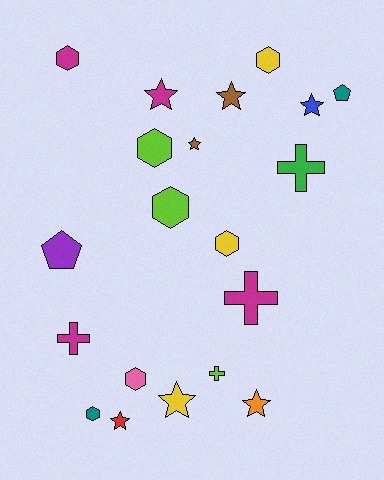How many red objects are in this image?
There is 1 red object.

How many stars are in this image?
There are 7 stars.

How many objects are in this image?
There are 20 objects.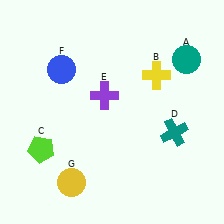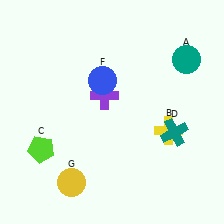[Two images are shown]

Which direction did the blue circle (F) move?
The blue circle (F) moved right.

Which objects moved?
The objects that moved are: the yellow cross (B), the blue circle (F).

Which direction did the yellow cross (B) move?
The yellow cross (B) moved down.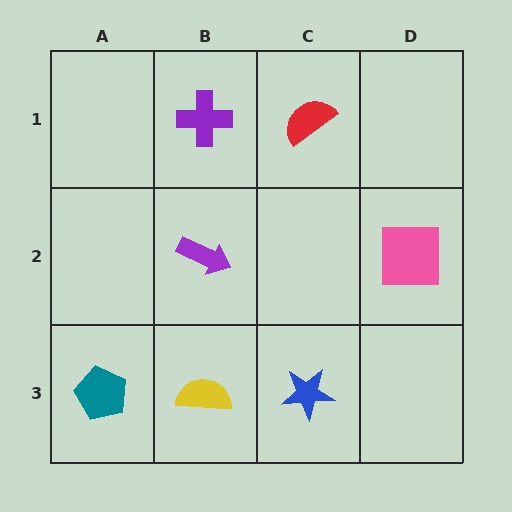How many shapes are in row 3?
3 shapes.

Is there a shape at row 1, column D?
No, that cell is empty.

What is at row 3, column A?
A teal pentagon.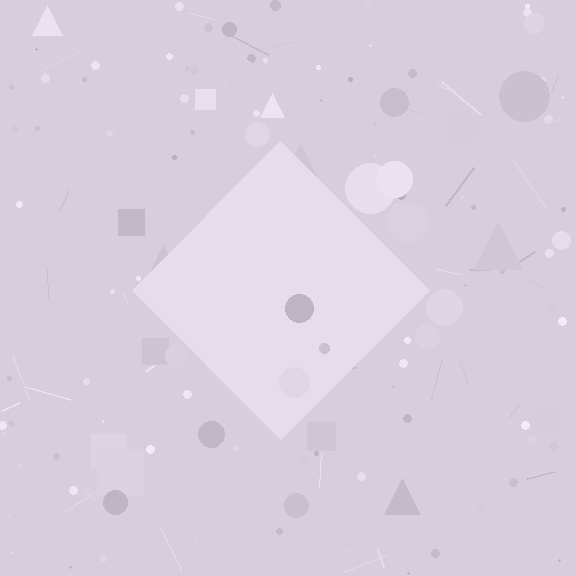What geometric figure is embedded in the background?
A diamond is embedded in the background.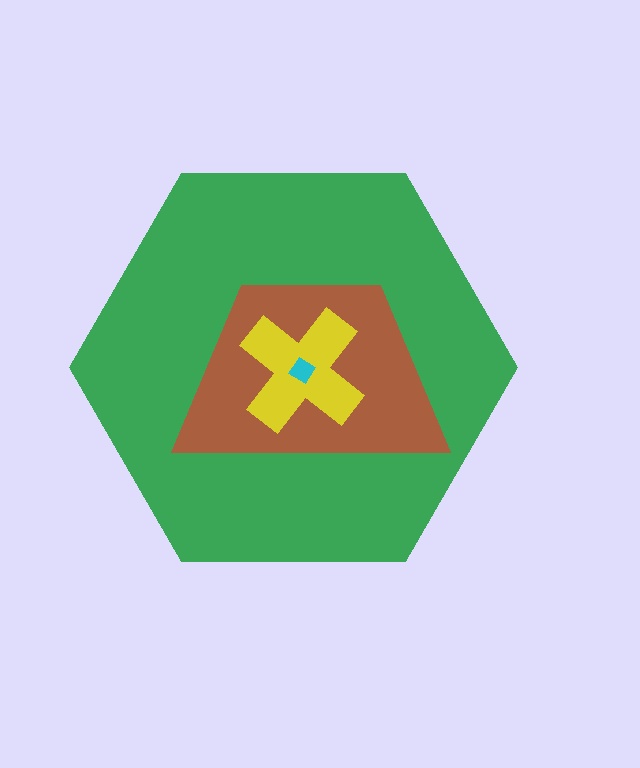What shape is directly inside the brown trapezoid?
The yellow cross.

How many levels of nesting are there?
4.